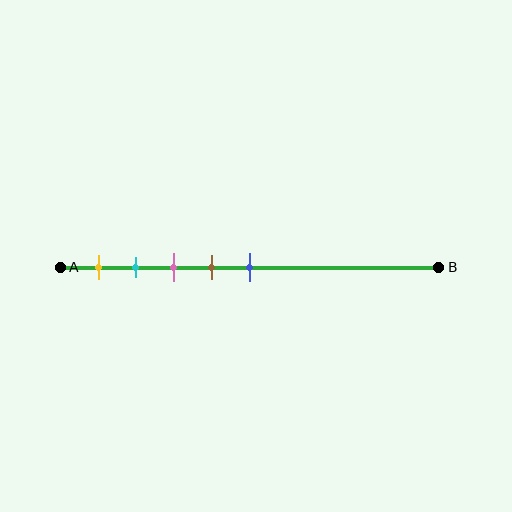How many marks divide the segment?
There are 5 marks dividing the segment.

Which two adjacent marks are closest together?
The cyan and pink marks are the closest adjacent pair.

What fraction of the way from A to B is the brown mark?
The brown mark is approximately 40% (0.4) of the way from A to B.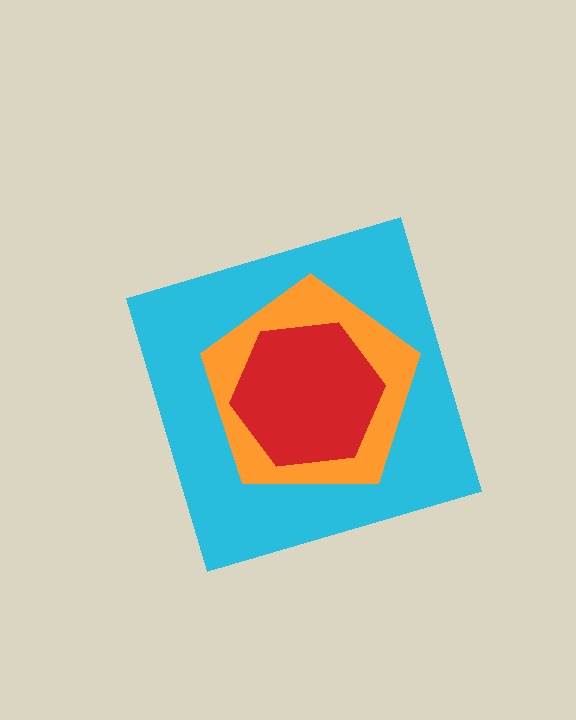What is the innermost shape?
The red hexagon.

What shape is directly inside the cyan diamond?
The orange pentagon.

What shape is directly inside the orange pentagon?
The red hexagon.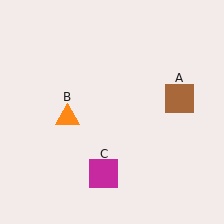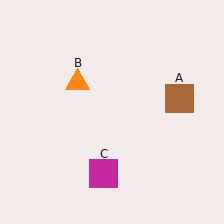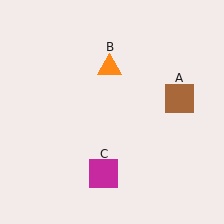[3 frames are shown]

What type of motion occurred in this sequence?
The orange triangle (object B) rotated clockwise around the center of the scene.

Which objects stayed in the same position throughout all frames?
Brown square (object A) and magenta square (object C) remained stationary.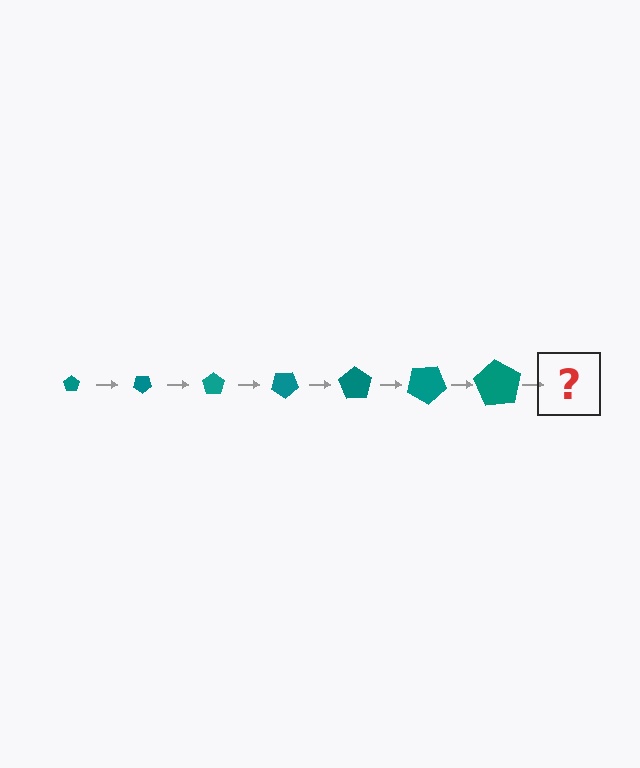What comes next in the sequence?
The next element should be a pentagon, larger than the previous one and rotated 245 degrees from the start.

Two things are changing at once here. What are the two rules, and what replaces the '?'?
The two rules are that the pentagon grows larger each step and it rotates 35 degrees each step. The '?' should be a pentagon, larger than the previous one and rotated 245 degrees from the start.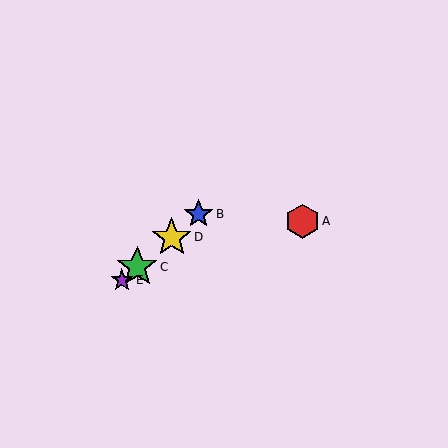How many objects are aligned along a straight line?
4 objects (B, C, D, E) are aligned along a straight line.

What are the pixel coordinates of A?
Object A is at (302, 221).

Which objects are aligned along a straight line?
Objects B, C, D, E are aligned along a straight line.